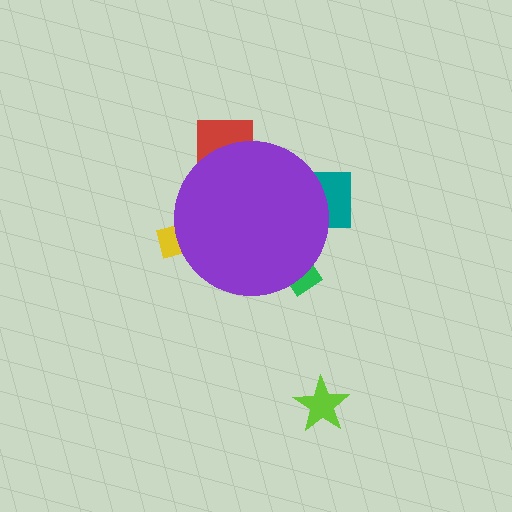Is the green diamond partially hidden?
Yes, the green diamond is partially hidden behind the purple circle.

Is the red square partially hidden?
Yes, the red square is partially hidden behind the purple circle.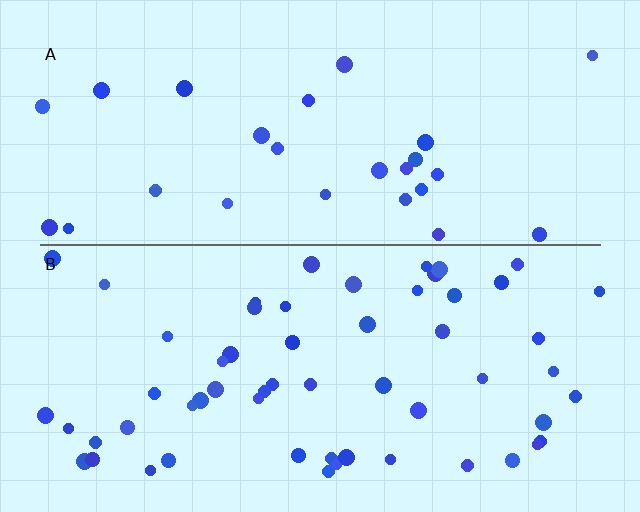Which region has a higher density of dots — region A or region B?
B (the bottom).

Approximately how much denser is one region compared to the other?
Approximately 2.2× — region B over region A.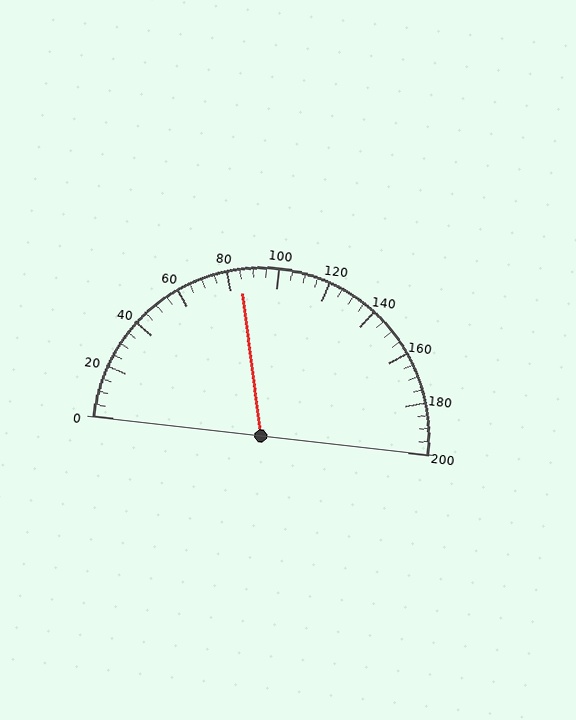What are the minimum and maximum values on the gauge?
The gauge ranges from 0 to 200.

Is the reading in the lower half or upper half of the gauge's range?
The reading is in the lower half of the range (0 to 200).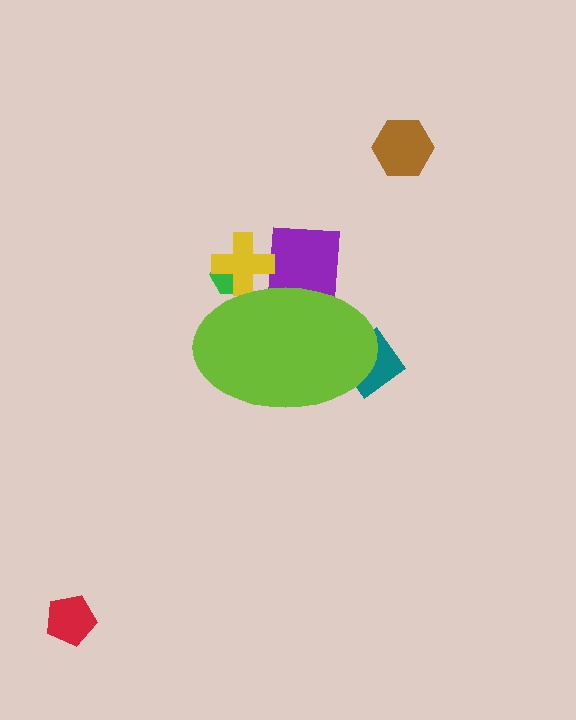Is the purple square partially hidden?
Yes, the purple square is partially hidden behind the lime ellipse.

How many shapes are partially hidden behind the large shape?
4 shapes are partially hidden.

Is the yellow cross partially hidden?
Yes, the yellow cross is partially hidden behind the lime ellipse.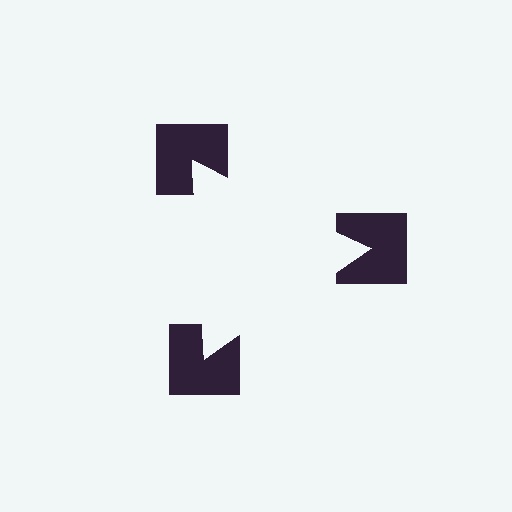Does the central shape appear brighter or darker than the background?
It typically appears slightly brighter than the background, even though no actual brightness change is drawn.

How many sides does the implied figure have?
3 sides.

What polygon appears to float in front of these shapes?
An illusory triangle — its edges are inferred from the aligned wedge cuts in the notched squares, not physically drawn.